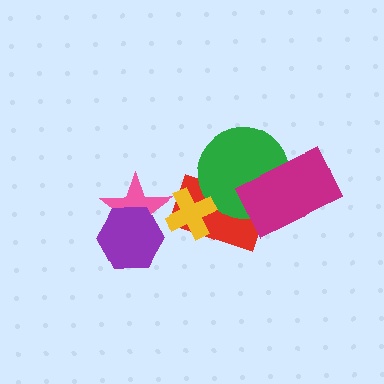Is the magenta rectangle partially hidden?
No, no other shape covers it.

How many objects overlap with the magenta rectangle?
2 objects overlap with the magenta rectangle.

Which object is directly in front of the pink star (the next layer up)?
The purple hexagon is directly in front of the pink star.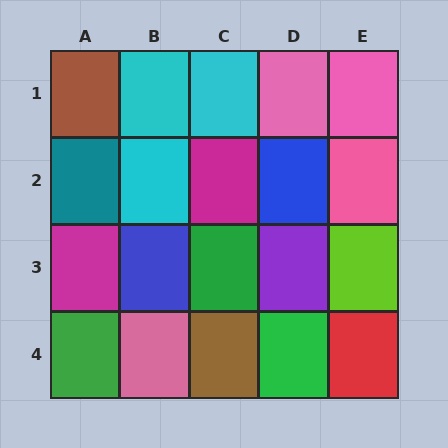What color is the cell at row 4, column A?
Green.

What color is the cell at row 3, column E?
Lime.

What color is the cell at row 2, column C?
Magenta.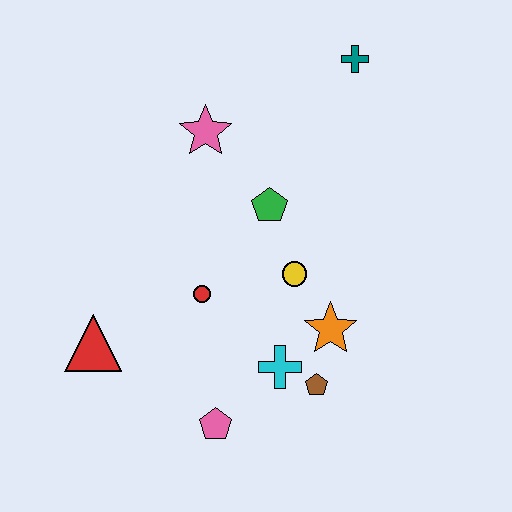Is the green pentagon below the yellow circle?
No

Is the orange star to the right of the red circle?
Yes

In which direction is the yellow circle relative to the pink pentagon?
The yellow circle is above the pink pentagon.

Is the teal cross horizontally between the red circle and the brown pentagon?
No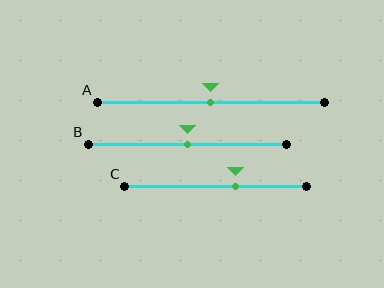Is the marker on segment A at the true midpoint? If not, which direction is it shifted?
Yes, the marker on segment A is at the true midpoint.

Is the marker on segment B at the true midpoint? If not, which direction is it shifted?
Yes, the marker on segment B is at the true midpoint.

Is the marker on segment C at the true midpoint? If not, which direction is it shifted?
No, the marker on segment C is shifted to the right by about 11% of the segment length.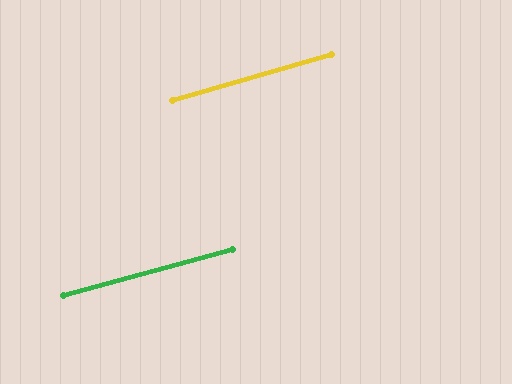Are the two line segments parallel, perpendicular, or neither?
Parallel — their directions differ by only 1.1°.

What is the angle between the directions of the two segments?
Approximately 1 degree.